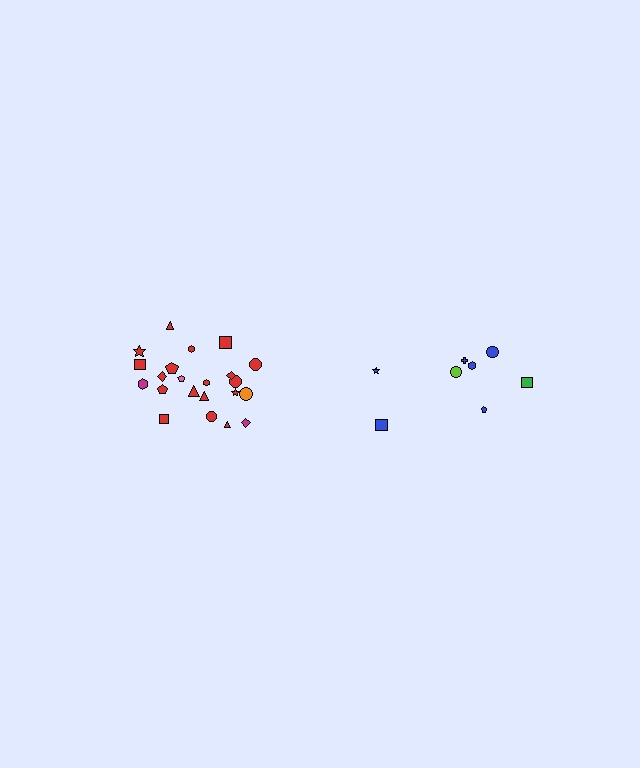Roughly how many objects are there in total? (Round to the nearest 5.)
Roughly 30 objects in total.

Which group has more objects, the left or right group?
The left group.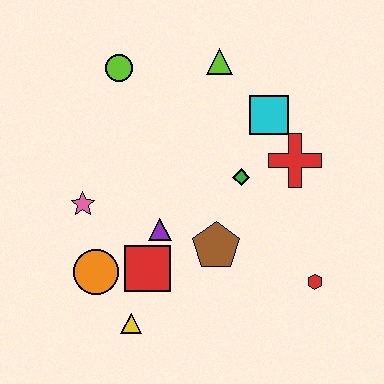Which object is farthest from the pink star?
The red hexagon is farthest from the pink star.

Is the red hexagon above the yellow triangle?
Yes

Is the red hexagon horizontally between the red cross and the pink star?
No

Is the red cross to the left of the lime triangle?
No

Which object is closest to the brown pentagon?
The purple triangle is closest to the brown pentagon.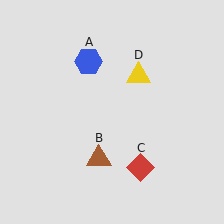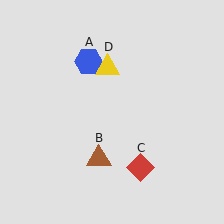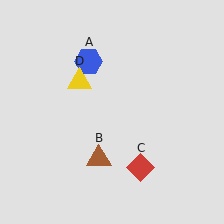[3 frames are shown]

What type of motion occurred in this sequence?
The yellow triangle (object D) rotated counterclockwise around the center of the scene.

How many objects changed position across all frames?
1 object changed position: yellow triangle (object D).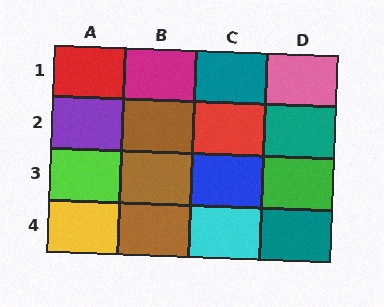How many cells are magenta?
1 cell is magenta.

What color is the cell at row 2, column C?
Red.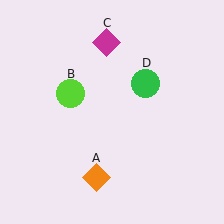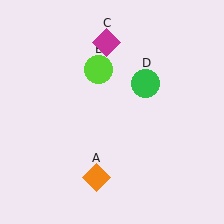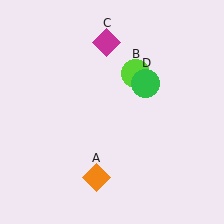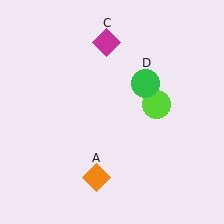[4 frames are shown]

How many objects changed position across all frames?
1 object changed position: lime circle (object B).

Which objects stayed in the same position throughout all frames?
Orange diamond (object A) and magenta diamond (object C) and green circle (object D) remained stationary.